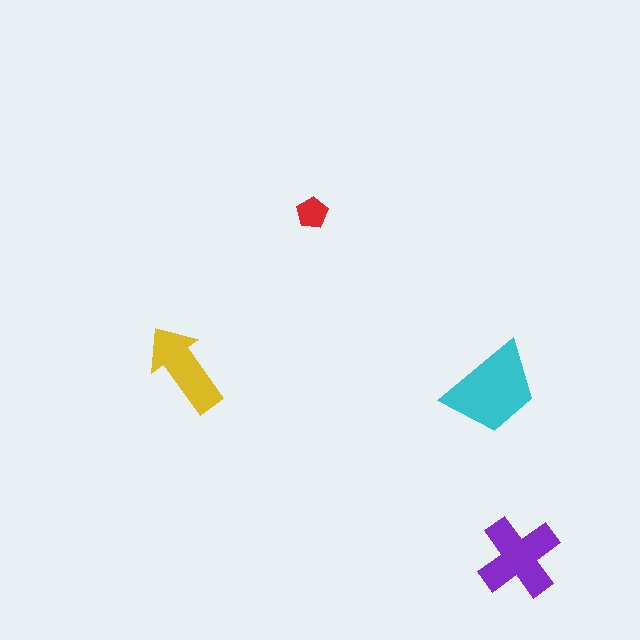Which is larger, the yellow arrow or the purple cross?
The purple cross.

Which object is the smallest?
The red pentagon.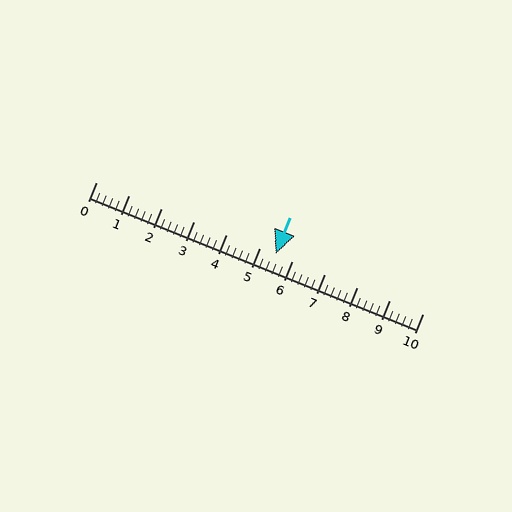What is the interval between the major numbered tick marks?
The major tick marks are spaced 1 units apart.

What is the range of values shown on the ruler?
The ruler shows values from 0 to 10.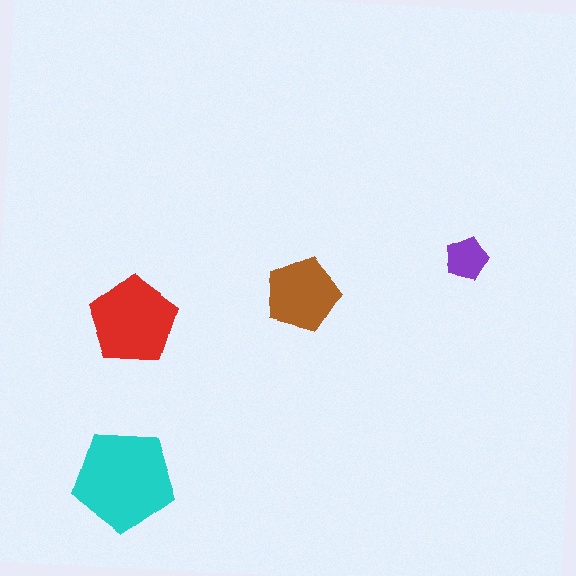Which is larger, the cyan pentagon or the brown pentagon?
The cyan one.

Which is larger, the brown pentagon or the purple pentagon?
The brown one.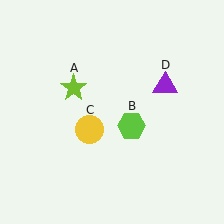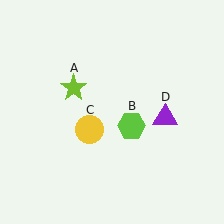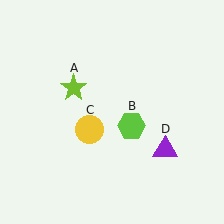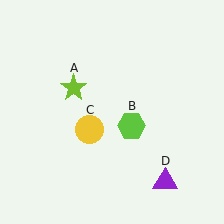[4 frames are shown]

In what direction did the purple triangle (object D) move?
The purple triangle (object D) moved down.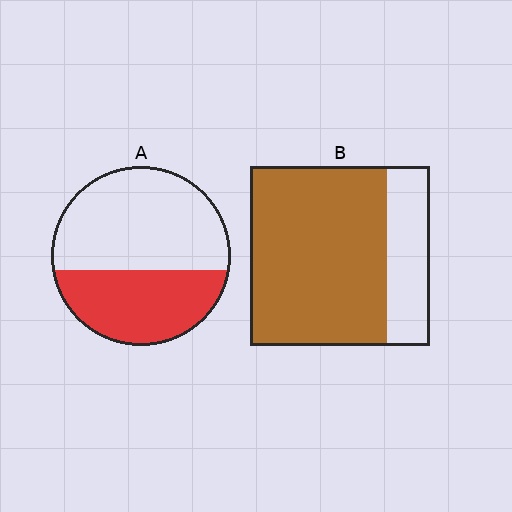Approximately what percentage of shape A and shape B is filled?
A is approximately 40% and B is approximately 75%.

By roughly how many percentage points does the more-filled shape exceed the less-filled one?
By roughly 35 percentage points (B over A).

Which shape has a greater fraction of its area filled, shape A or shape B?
Shape B.